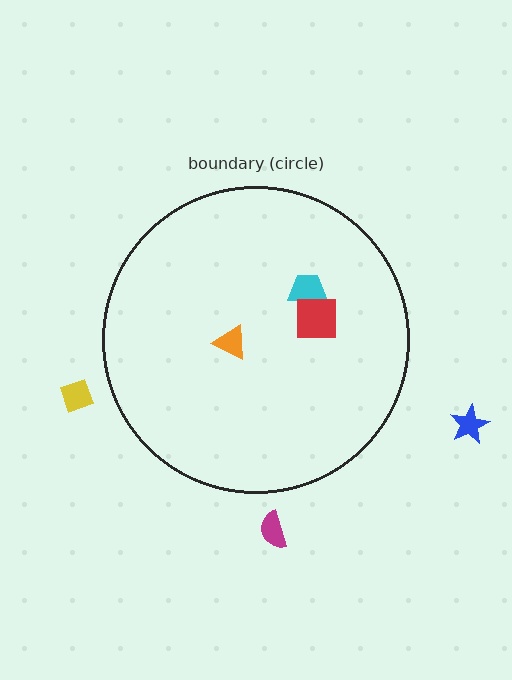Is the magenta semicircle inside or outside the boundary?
Outside.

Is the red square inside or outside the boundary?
Inside.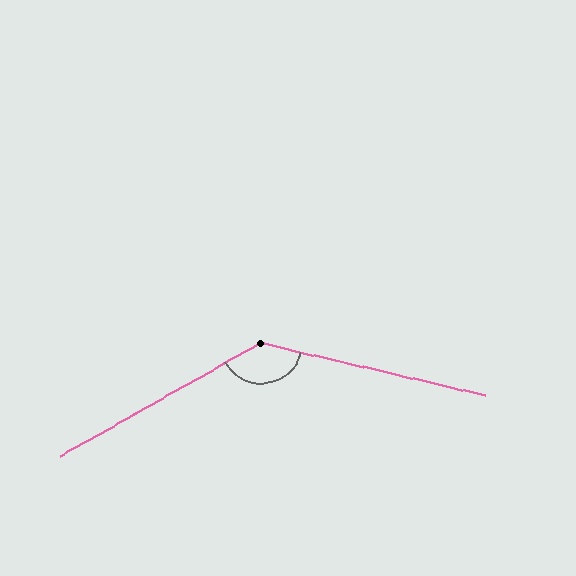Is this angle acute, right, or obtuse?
It is obtuse.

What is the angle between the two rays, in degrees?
Approximately 137 degrees.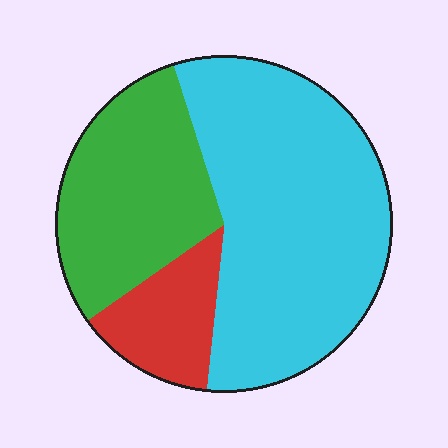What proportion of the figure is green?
Green covers 30% of the figure.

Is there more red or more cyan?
Cyan.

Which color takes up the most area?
Cyan, at roughly 55%.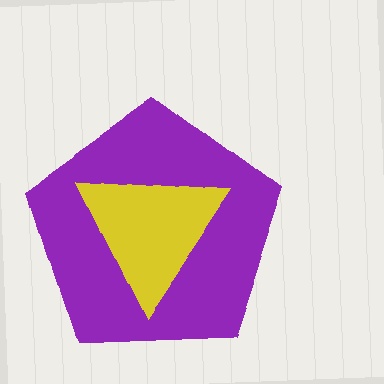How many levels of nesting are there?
2.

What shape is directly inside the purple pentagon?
The yellow triangle.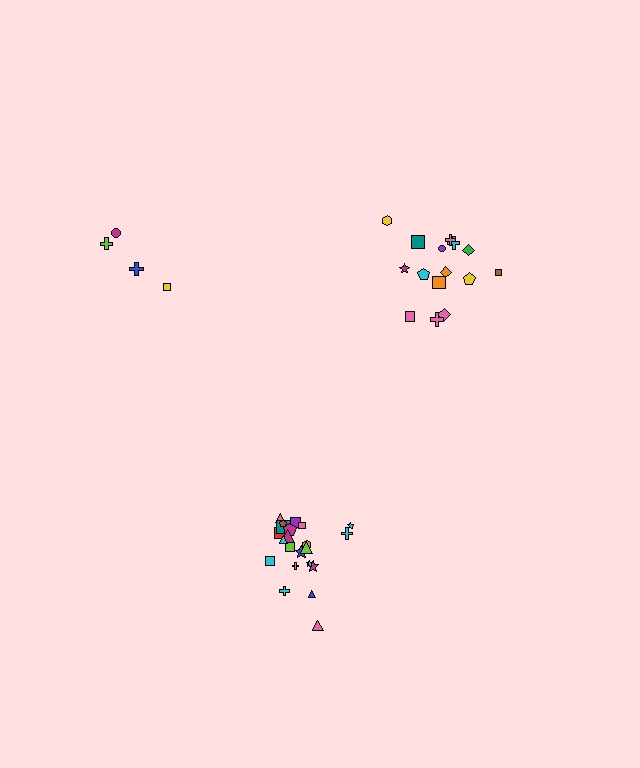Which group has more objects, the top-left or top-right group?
The top-right group.